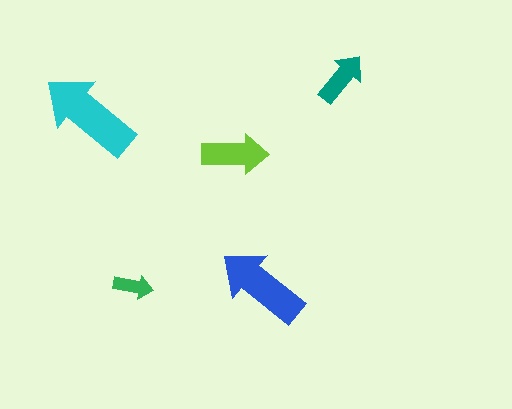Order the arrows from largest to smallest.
the cyan one, the blue one, the lime one, the teal one, the green one.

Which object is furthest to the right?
The teal arrow is rightmost.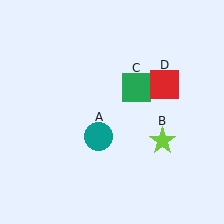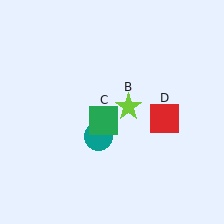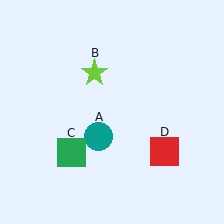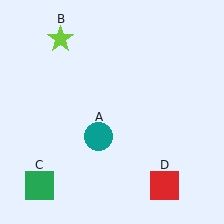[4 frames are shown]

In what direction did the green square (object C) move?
The green square (object C) moved down and to the left.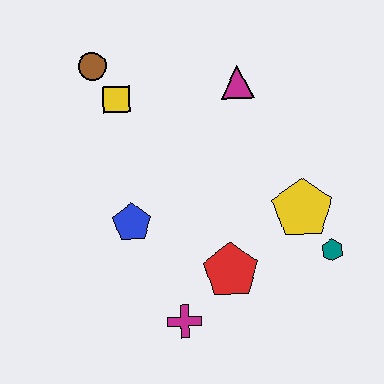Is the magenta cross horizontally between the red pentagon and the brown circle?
Yes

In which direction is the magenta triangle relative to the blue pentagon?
The magenta triangle is above the blue pentagon.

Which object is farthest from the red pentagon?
The brown circle is farthest from the red pentagon.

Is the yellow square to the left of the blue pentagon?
Yes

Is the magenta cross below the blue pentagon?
Yes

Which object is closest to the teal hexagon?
The yellow pentagon is closest to the teal hexagon.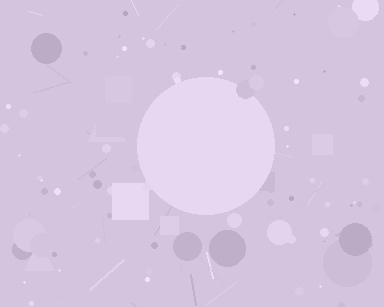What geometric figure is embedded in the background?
A circle is embedded in the background.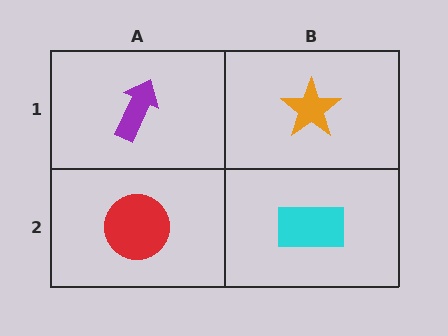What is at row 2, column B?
A cyan rectangle.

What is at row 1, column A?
A purple arrow.